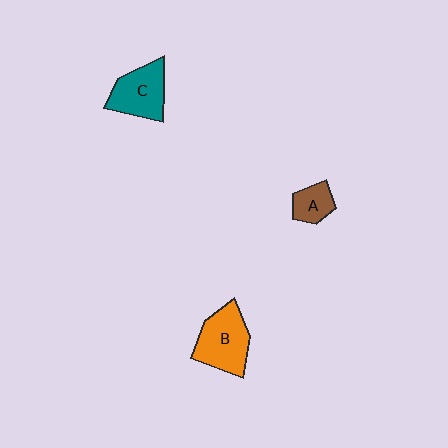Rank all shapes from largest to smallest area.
From largest to smallest: B (orange), C (teal), A (brown).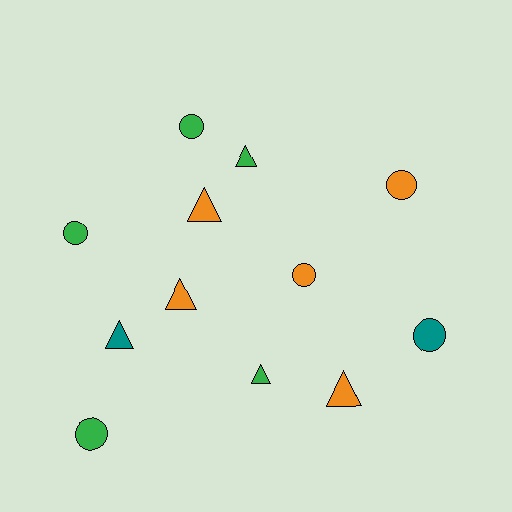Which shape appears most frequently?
Triangle, with 6 objects.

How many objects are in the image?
There are 12 objects.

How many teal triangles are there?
There is 1 teal triangle.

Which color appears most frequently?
Orange, with 5 objects.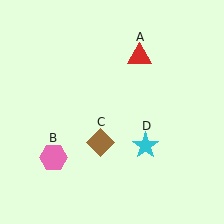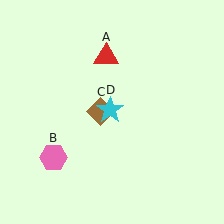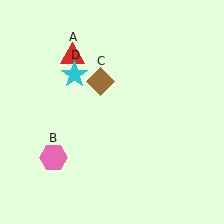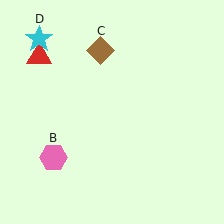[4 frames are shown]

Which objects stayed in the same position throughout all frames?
Pink hexagon (object B) remained stationary.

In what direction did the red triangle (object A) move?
The red triangle (object A) moved left.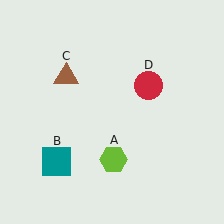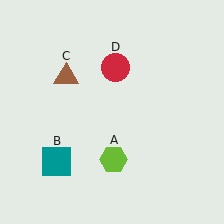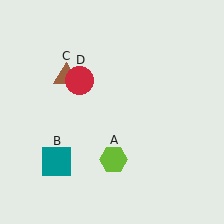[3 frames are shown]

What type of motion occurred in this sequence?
The red circle (object D) rotated counterclockwise around the center of the scene.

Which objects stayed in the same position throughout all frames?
Lime hexagon (object A) and teal square (object B) and brown triangle (object C) remained stationary.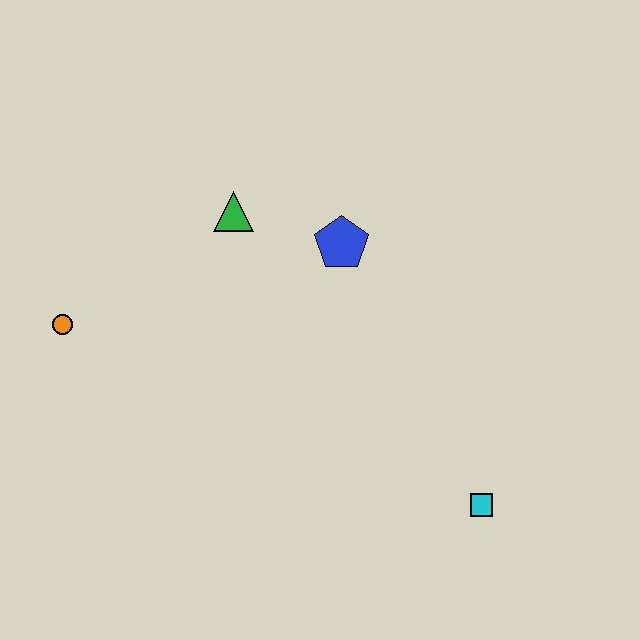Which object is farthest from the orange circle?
The cyan square is farthest from the orange circle.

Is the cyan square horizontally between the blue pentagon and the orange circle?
No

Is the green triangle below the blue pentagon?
No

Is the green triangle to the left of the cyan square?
Yes